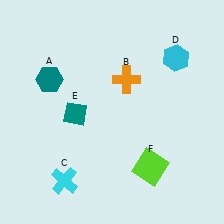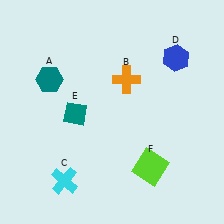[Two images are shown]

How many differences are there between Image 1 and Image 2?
There is 1 difference between the two images.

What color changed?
The hexagon (D) changed from cyan in Image 1 to blue in Image 2.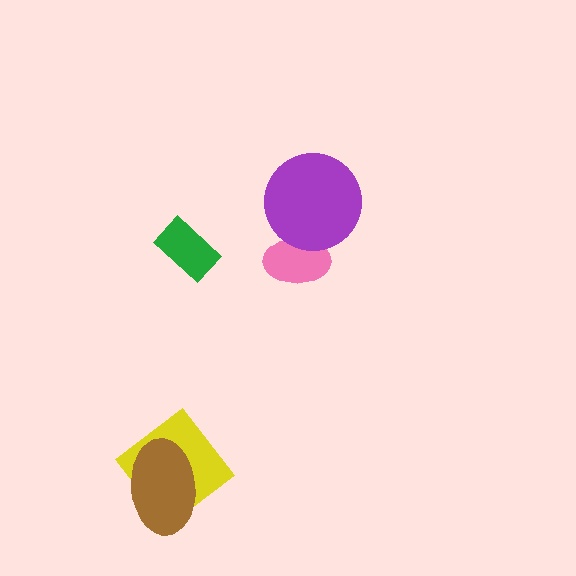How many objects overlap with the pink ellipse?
1 object overlaps with the pink ellipse.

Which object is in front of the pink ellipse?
The purple circle is in front of the pink ellipse.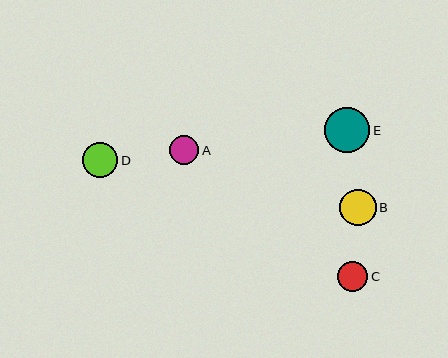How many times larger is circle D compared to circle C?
Circle D is approximately 1.2 times the size of circle C.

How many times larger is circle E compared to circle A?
Circle E is approximately 1.5 times the size of circle A.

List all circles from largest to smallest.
From largest to smallest: E, B, D, C, A.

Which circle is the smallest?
Circle A is the smallest with a size of approximately 29 pixels.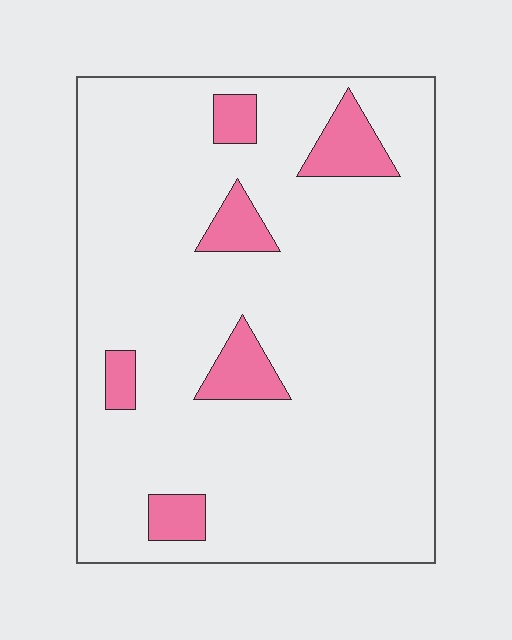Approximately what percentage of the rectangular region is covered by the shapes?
Approximately 10%.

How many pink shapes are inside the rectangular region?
6.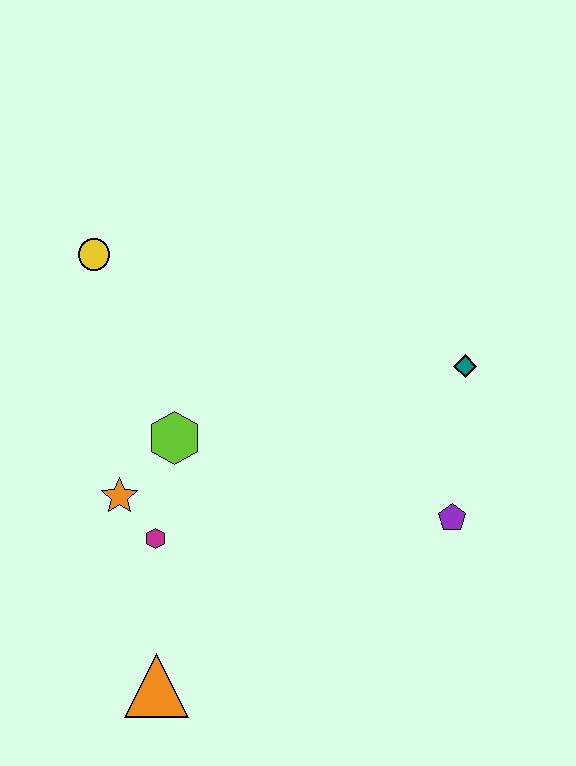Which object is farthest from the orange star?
The teal diamond is farthest from the orange star.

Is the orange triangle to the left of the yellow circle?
No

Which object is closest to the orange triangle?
The magenta hexagon is closest to the orange triangle.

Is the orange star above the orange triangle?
Yes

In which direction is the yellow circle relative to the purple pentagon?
The yellow circle is to the left of the purple pentagon.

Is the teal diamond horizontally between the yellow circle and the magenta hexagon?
No